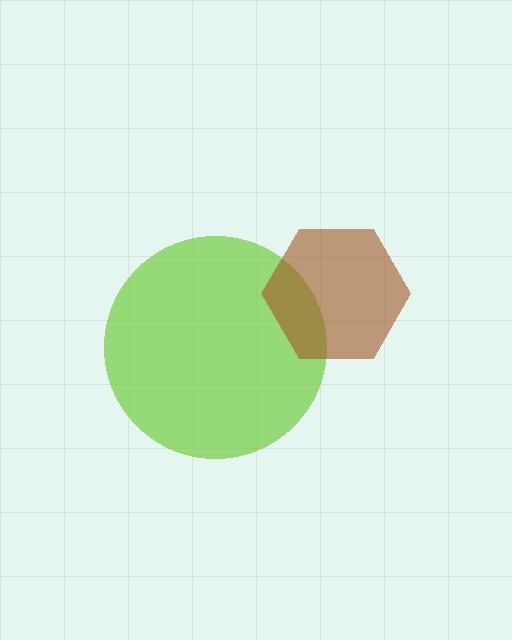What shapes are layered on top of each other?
The layered shapes are: a lime circle, a brown hexagon.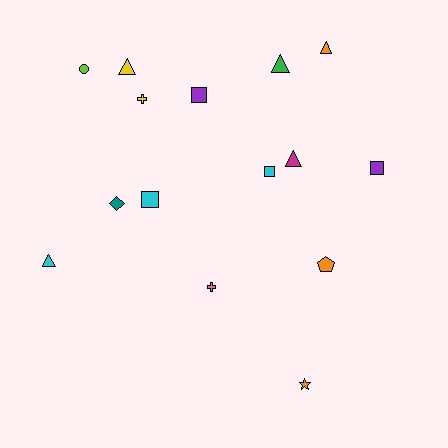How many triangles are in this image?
There are 5 triangles.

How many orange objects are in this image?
There are 3 orange objects.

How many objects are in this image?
There are 15 objects.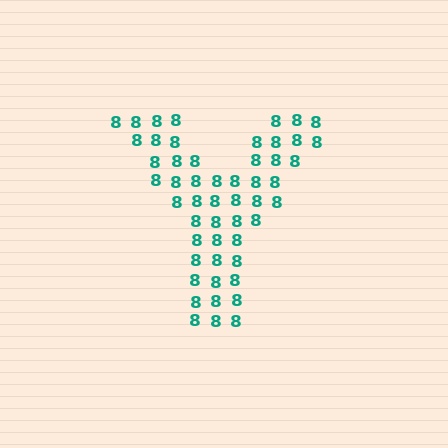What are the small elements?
The small elements are digit 8's.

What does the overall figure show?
The overall figure shows the letter Y.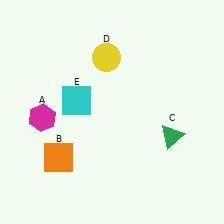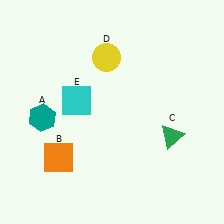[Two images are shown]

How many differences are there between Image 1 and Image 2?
There is 1 difference between the two images.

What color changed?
The hexagon (A) changed from magenta in Image 1 to teal in Image 2.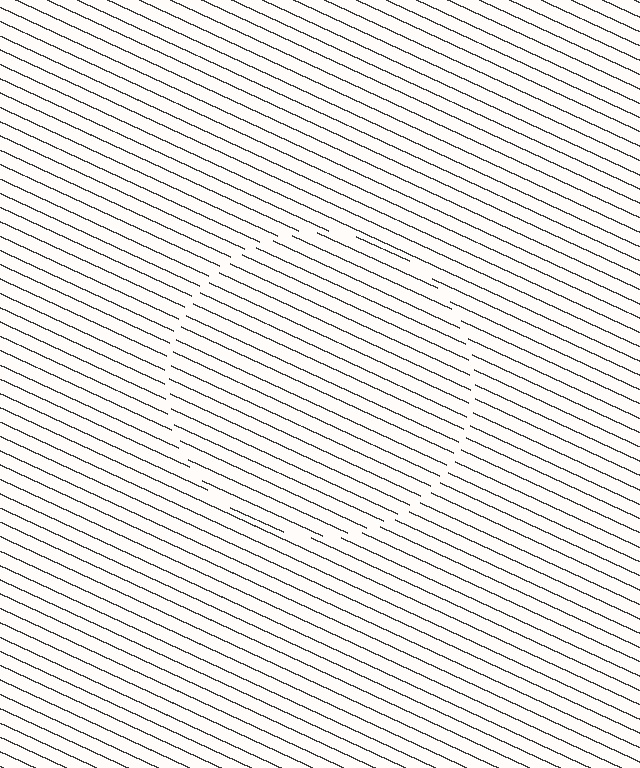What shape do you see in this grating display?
An illusory circle. The interior of the shape contains the same grating, shifted by half a period — the contour is defined by the phase discontinuity where line-ends from the inner and outer gratings abut.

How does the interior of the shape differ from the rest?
The interior of the shape contains the same grating, shifted by half a period — the contour is defined by the phase discontinuity where line-ends from the inner and outer gratings abut.